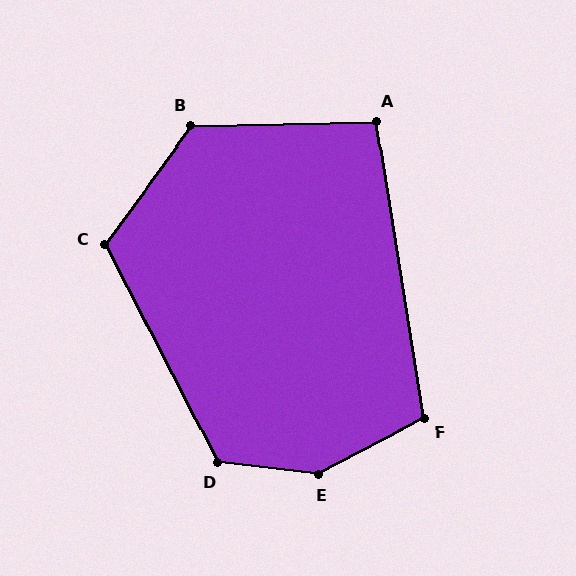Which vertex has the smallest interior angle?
A, at approximately 98 degrees.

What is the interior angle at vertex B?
Approximately 128 degrees (obtuse).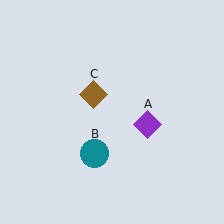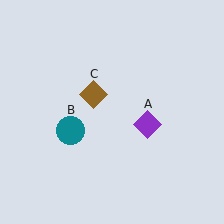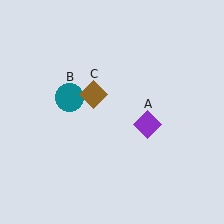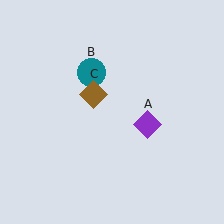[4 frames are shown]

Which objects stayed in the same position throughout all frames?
Purple diamond (object A) and brown diamond (object C) remained stationary.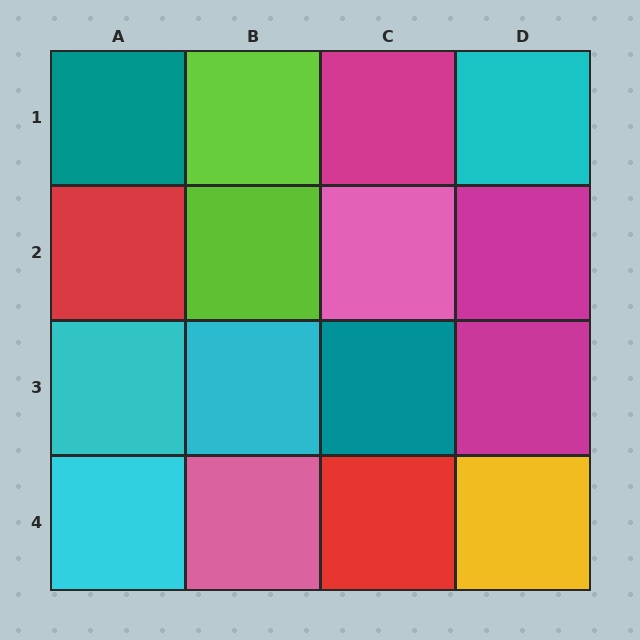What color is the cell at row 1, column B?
Lime.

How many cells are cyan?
4 cells are cyan.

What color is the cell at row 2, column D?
Magenta.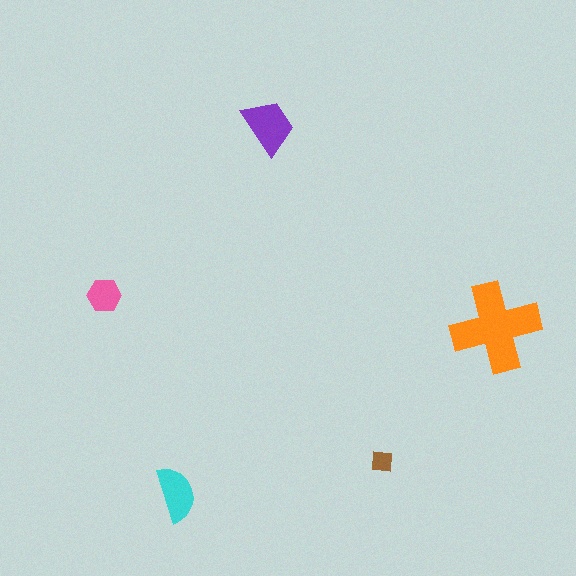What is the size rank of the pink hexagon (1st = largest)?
4th.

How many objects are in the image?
There are 5 objects in the image.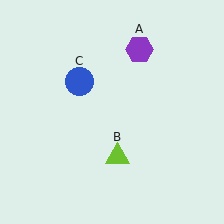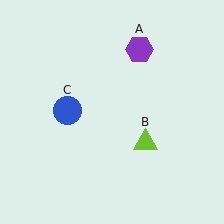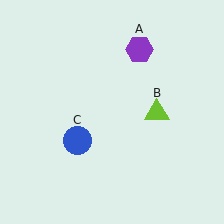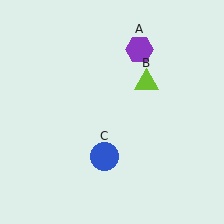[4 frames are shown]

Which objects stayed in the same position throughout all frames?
Purple hexagon (object A) remained stationary.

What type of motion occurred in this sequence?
The lime triangle (object B), blue circle (object C) rotated counterclockwise around the center of the scene.